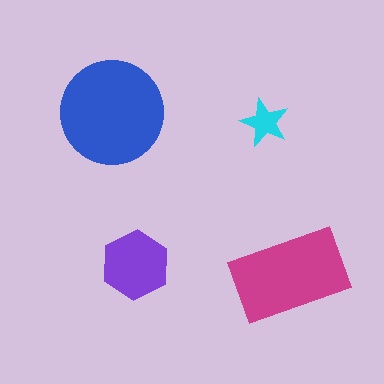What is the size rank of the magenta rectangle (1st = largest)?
2nd.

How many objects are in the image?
There are 4 objects in the image.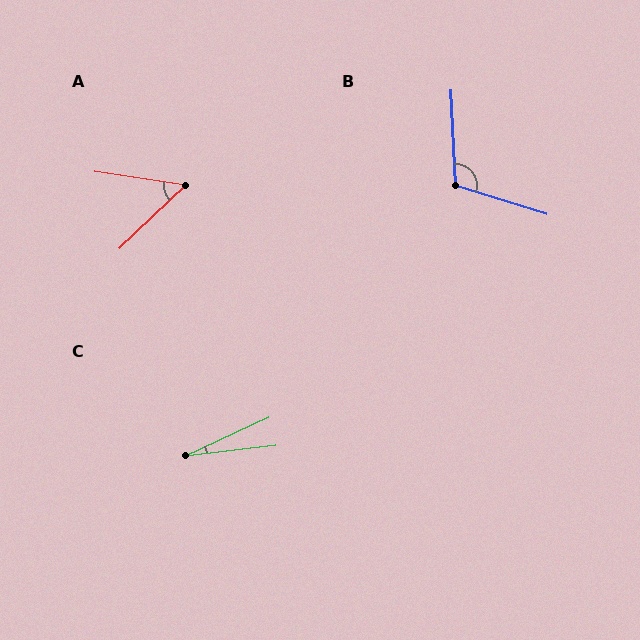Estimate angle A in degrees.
Approximately 52 degrees.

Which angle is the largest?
B, at approximately 110 degrees.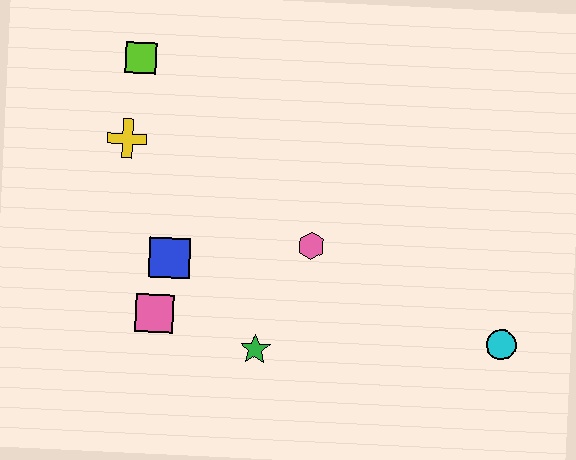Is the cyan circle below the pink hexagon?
Yes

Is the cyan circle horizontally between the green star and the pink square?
No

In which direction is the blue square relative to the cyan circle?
The blue square is to the left of the cyan circle.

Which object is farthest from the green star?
The lime square is farthest from the green star.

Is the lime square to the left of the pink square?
Yes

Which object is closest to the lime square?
The yellow cross is closest to the lime square.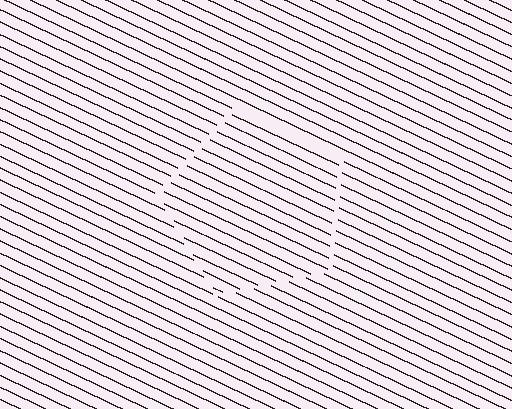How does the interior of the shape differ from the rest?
The interior of the shape contains the same grating, shifted by half a period — the contour is defined by the phase discontinuity where line-ends from the inner and outer gratings abut.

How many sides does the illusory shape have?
5 sides — the line-ends trace a pentagon.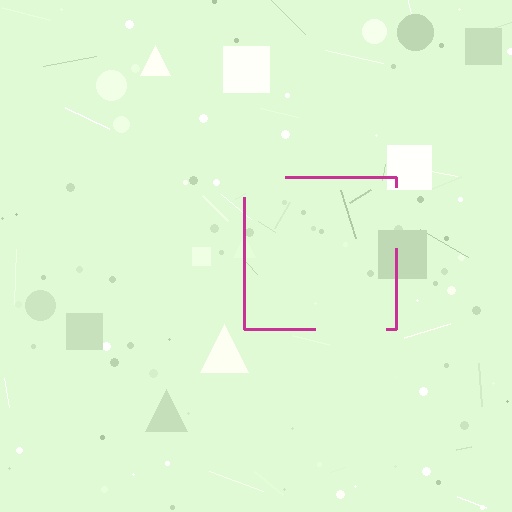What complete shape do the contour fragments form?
The contour fragments form a square.